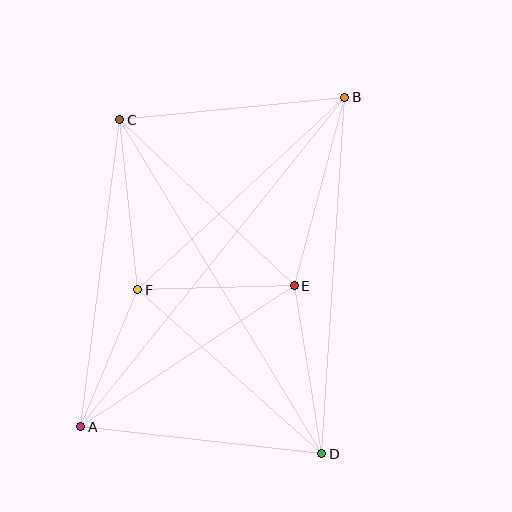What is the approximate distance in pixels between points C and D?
The distance between C and D is approximately 390 pixels.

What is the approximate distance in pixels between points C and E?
The distance between C and E is approximately 241 pixels.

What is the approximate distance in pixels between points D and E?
The distance between D and E is approximately 170 pixels.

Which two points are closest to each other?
Points A and F are closest to each other.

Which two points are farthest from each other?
Points A and B are farthest from each other.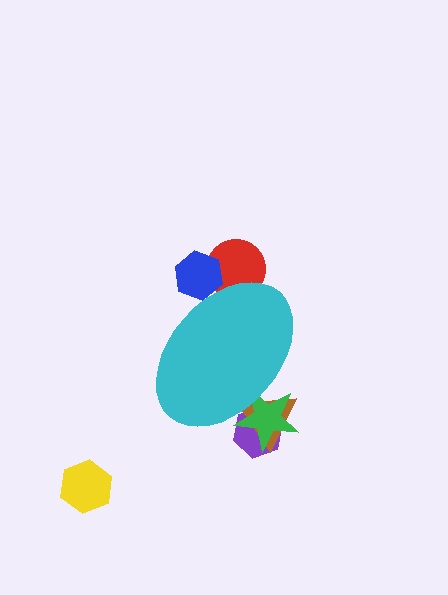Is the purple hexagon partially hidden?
Yes, the purple hexagon is partially hidden behind the cyan ellipse.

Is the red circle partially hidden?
Yes, the red circle is partially hidden behind the cyan ellipse.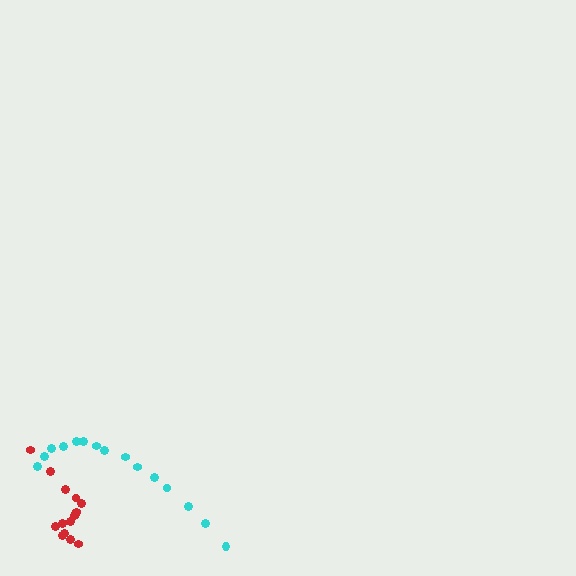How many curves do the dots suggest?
There are 2 distinct paths.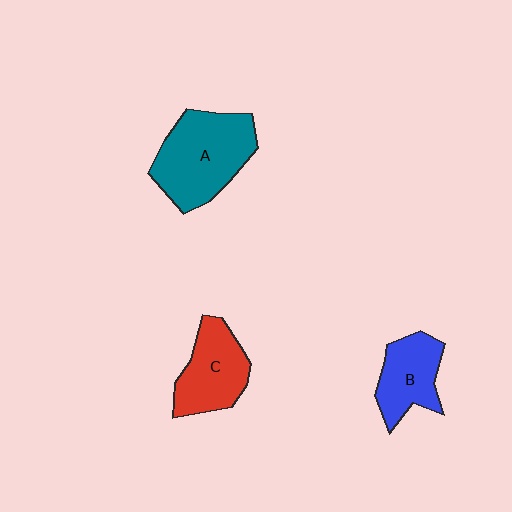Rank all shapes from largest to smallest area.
From largest to smallest: A (teal), C (red), B (blue).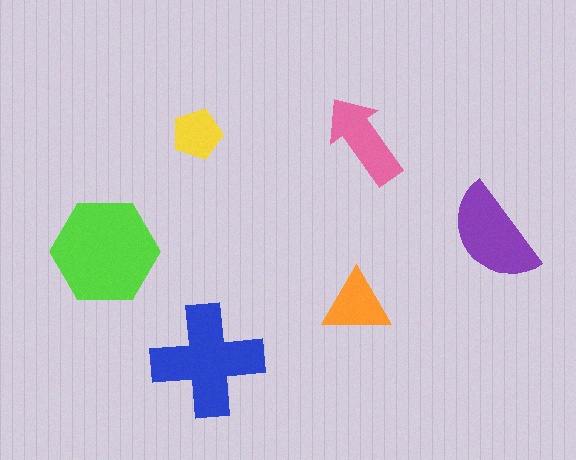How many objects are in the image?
There are 6 objects in the image.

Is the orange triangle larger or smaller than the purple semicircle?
Smaller.